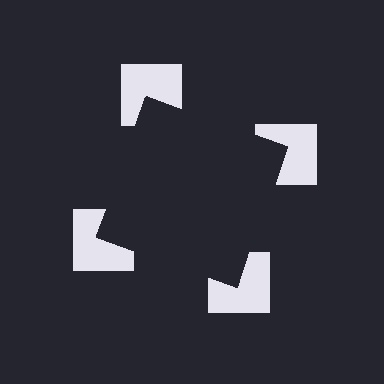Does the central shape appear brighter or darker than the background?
It typically appears slightly darker than the background, even though no actual brightness change is drawn.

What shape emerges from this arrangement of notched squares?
An illusory square — its edges are inferred from the aligned wedge cuts in the notched squares, not physically drawn.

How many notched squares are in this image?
There are 4 — one at each vertex of the illusory square.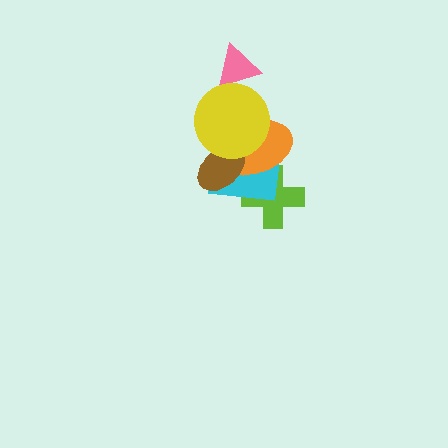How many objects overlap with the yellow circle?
4 objects overlap with the yellow circle.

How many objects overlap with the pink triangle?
1 object overlaps with the pink triangle.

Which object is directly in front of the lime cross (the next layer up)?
The cyan square is directly in front of the lime cross.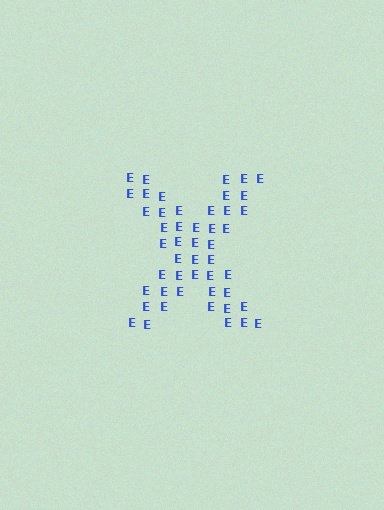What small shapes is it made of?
It is made of small letter E's.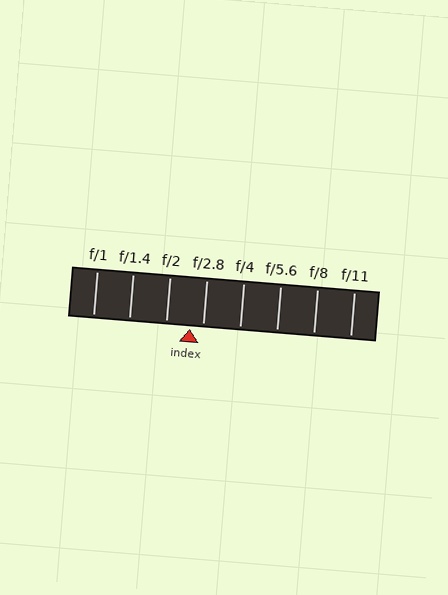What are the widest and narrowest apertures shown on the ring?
The widest aperture shown is f/1 and the narrowest is f/11.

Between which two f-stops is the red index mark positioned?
The index mark is between f/2 and f/2.8.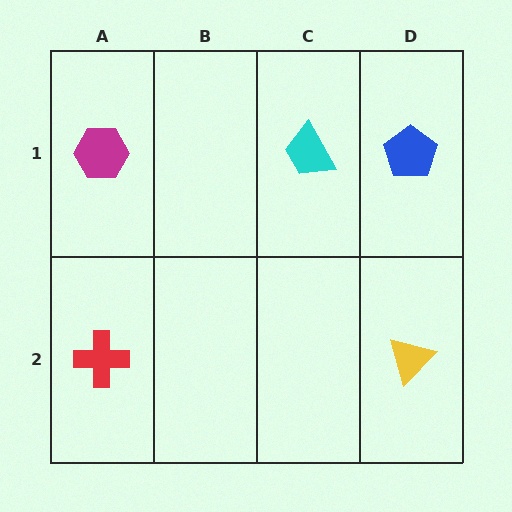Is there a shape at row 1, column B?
No, that cell is empty.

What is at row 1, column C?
A cyan trapezoid.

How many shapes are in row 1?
3 shapes.